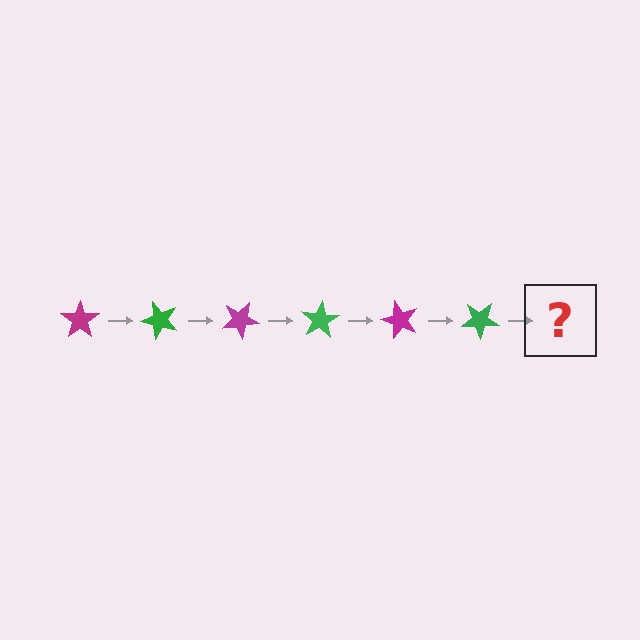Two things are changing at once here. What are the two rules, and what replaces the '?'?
The two rules are that it rotates 50 degrees each step and the color cycles through magenta and green. The '?' should be a magenta star, rotated 300 degrees from the start.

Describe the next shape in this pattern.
It should be a magenta star, rotated 300 degrees from the start.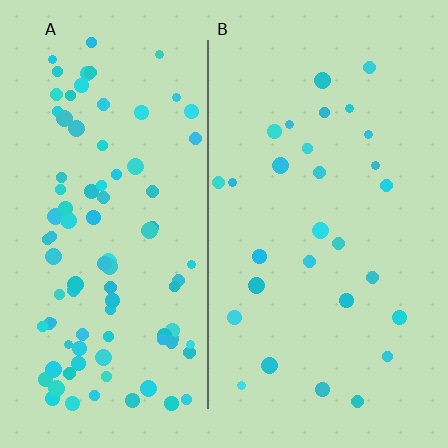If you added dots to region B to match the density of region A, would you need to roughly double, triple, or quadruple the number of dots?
Approximately triple.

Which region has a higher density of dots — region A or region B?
A (the left).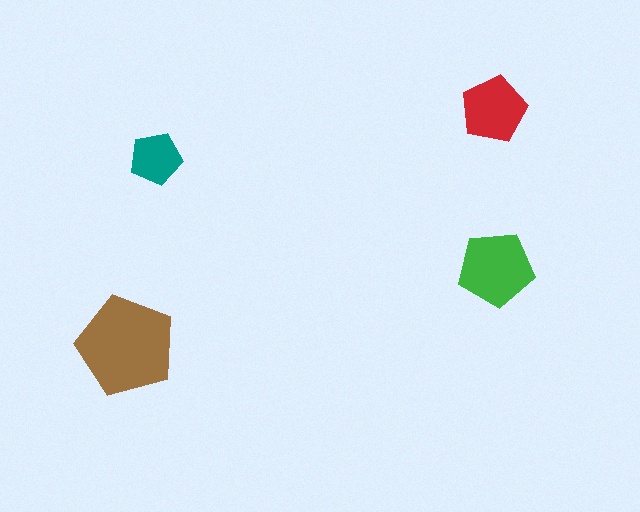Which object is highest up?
The red pentagon is topmost.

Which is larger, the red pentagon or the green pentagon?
The green one.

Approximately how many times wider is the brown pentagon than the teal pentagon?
About 2 times wider.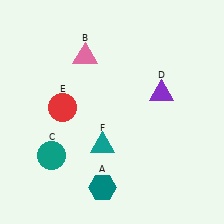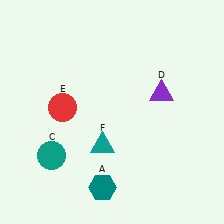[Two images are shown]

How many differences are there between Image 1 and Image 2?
There is 1 difference between the two images.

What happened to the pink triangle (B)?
The pink triangle (B) was removed in Image 2. It was in the top-left area of Image 1.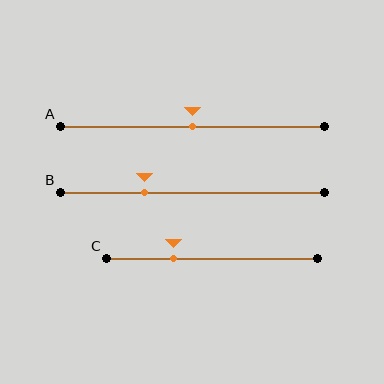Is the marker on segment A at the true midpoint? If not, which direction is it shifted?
Yes, the marker on segment A is at the true midpoint.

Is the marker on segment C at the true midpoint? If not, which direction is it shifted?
No, the marker on segment C is shifted to the left by about 18% of the segment length.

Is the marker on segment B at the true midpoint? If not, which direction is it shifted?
No, the marker on segment B is shifted to the left by about 18% of the segment length.